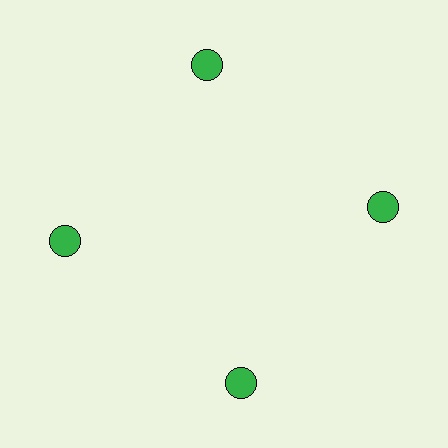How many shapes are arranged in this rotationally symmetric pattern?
There are 4 shapes, arranged in 4 groups of 1.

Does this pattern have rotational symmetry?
Yes, this pattern has 4-fold rotational symmetry. It looks the same after rotating 90 degrees around the center.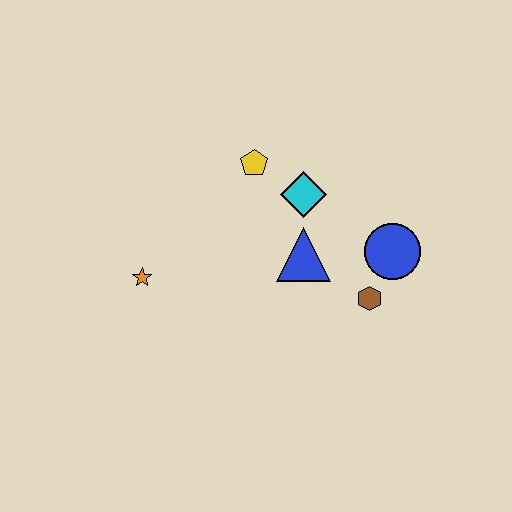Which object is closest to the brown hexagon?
The blue circle is closest to the brown hexagon.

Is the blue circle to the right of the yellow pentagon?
Yes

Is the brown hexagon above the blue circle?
No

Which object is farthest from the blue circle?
The orange star is farthest from the blue circle.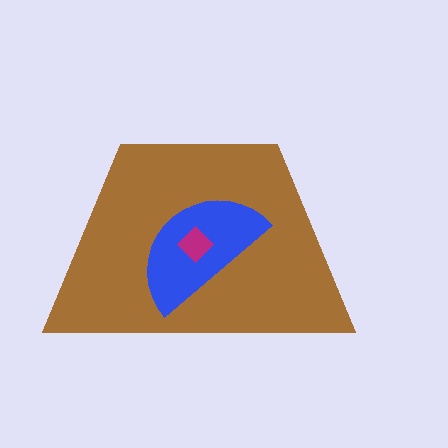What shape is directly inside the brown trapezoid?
The blue semicircle.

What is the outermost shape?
The brown trapezoid.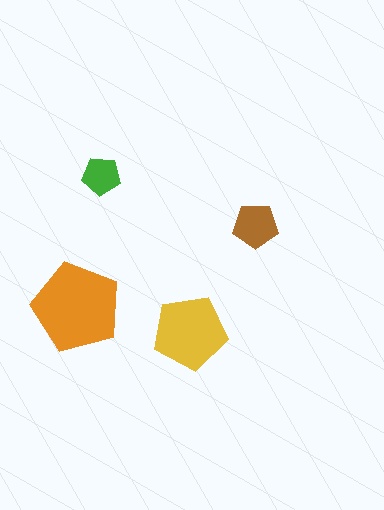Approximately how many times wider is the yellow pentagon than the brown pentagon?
About 1.5 times wider.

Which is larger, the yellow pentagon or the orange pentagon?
The orange one.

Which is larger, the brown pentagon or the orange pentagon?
The orange one.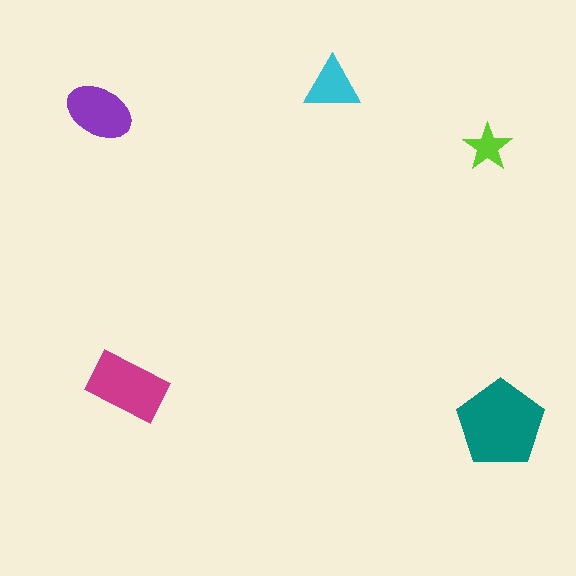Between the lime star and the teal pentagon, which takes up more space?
The teal pentagon.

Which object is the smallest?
The lime star.